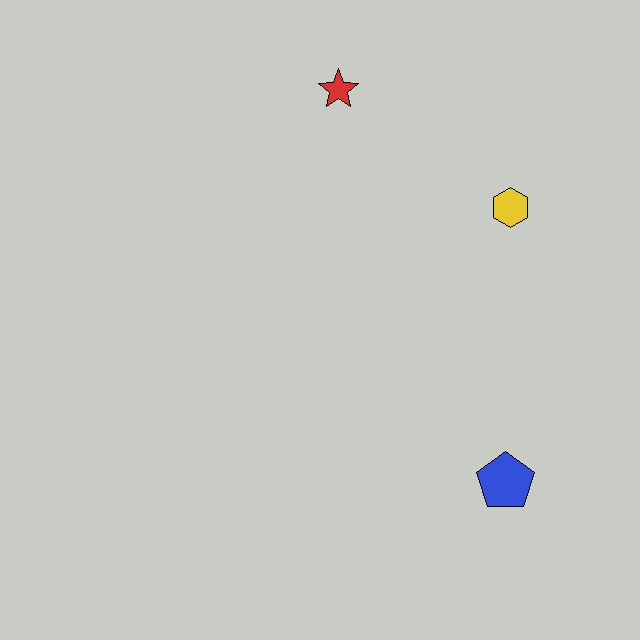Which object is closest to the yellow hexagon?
The red star is closest to the yellow hexagon.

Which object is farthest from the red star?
The blue pentagon is farthest from the red star.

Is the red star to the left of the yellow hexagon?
Yes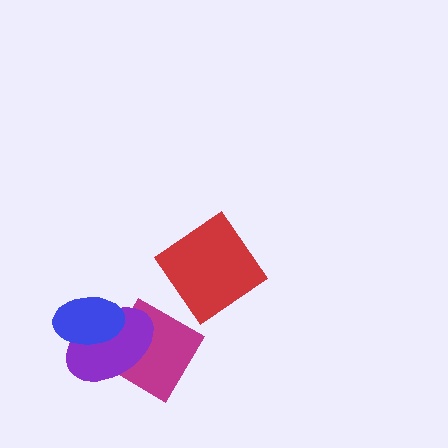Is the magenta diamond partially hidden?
Yes, it is partially covered by another shape.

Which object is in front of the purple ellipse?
The blue ellipse is in front of the purple ellipse.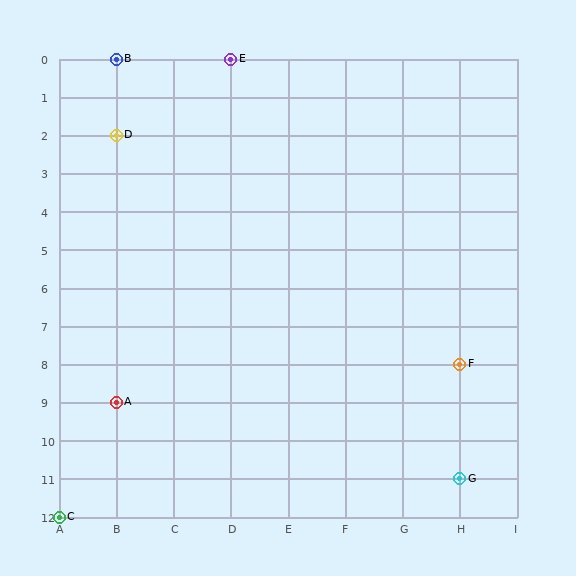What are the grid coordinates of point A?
Point A is at grid coordinates (B, 9).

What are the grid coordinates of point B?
Point B is at grid coordinates (B, 0).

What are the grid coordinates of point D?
Point D is at grid coordinates (B, 2).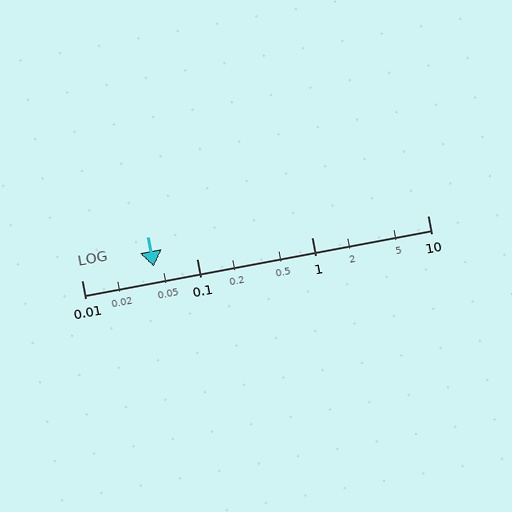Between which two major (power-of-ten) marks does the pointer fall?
The pointer is between 0.01 and 0.1.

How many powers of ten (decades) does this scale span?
The scale spans 3 decades, from 0.01 to 10.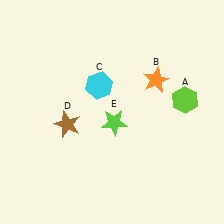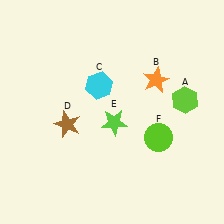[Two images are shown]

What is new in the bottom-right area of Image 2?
A lime circle (F) was added in the bottom-right area of Image 2.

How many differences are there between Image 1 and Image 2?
There is 1 difference between the two images.